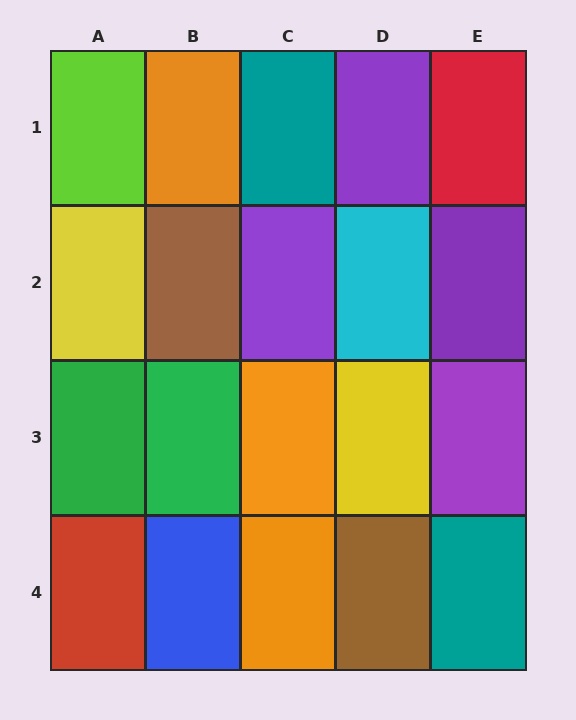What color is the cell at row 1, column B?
Orange.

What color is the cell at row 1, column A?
Lime.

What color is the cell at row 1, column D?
Purple.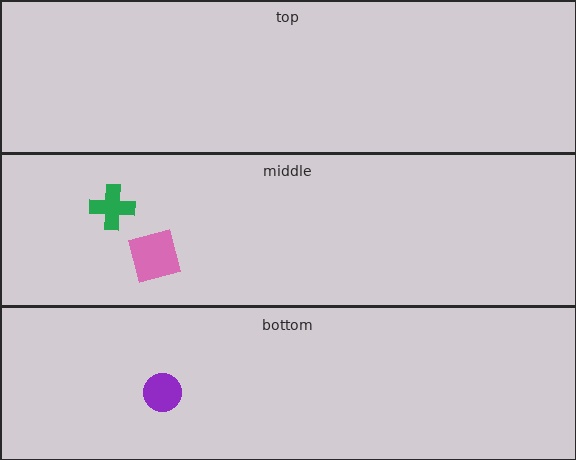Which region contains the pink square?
The middle region.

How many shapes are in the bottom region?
1.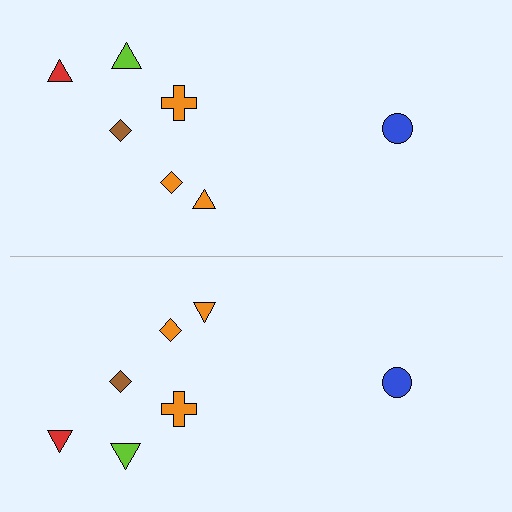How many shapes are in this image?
There are 14 shapes in this image.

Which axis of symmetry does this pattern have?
The pattern has a horizontal axis of symmetry running through the center of the image.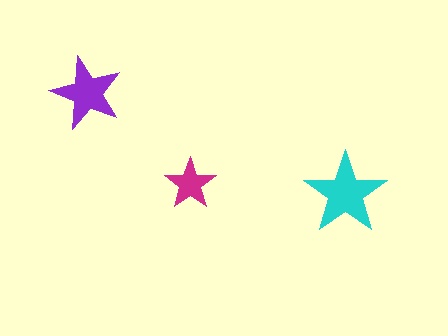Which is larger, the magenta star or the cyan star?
The cyan one.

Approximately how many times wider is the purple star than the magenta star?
About 1.5 times wider.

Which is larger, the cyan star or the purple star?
The cyan one.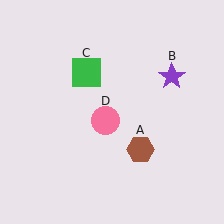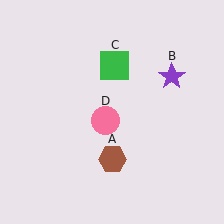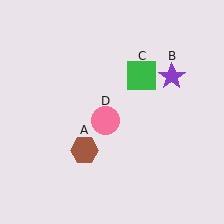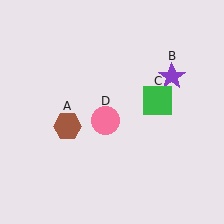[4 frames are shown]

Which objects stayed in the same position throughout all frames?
Purple star (object B) and pink circle (object D) remained stationary.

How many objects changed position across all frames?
2 objects changed position: brown hexagon (object A), green square (object C).